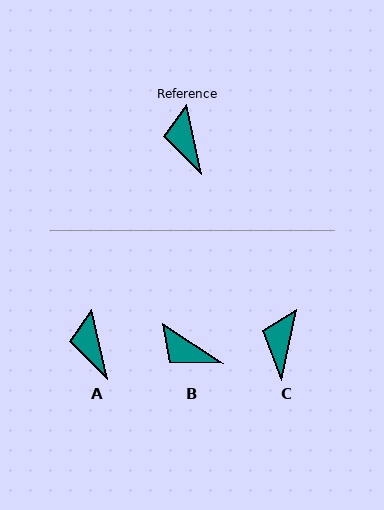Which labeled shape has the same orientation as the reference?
A.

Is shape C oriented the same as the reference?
No, it is off by about 24 degrees.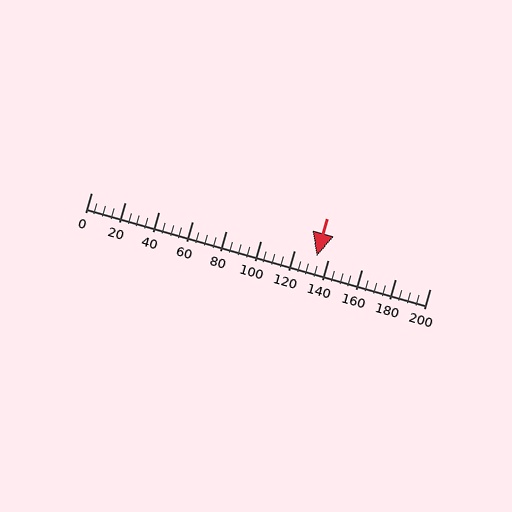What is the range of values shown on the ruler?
The ruler shows values from 0 to 200.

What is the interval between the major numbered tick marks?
The major tick marks are spaced 20 units apart.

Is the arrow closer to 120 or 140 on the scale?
The arrow is closer to 140.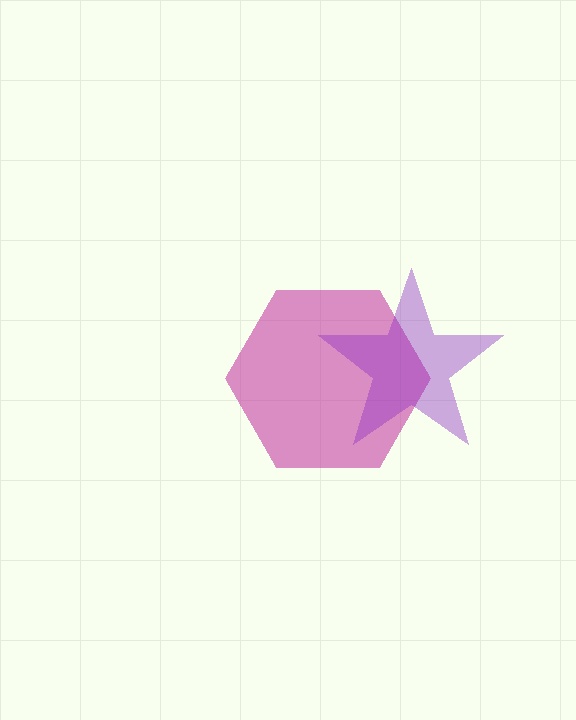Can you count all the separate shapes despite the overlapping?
Yes, there are 2 separate shapes.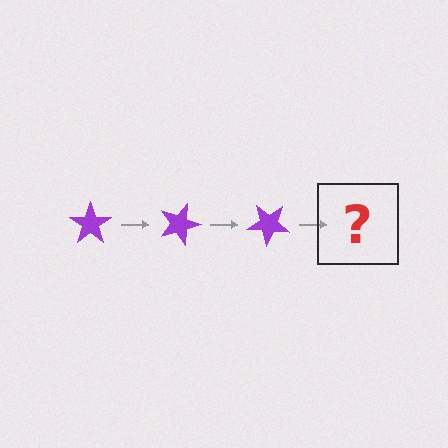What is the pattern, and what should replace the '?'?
The pattern is that the star rotates 20 degrees each step. The '?' should be a purple star rotated 60 degrees.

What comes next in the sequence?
The next element should be a purple star rotated 60 degrees.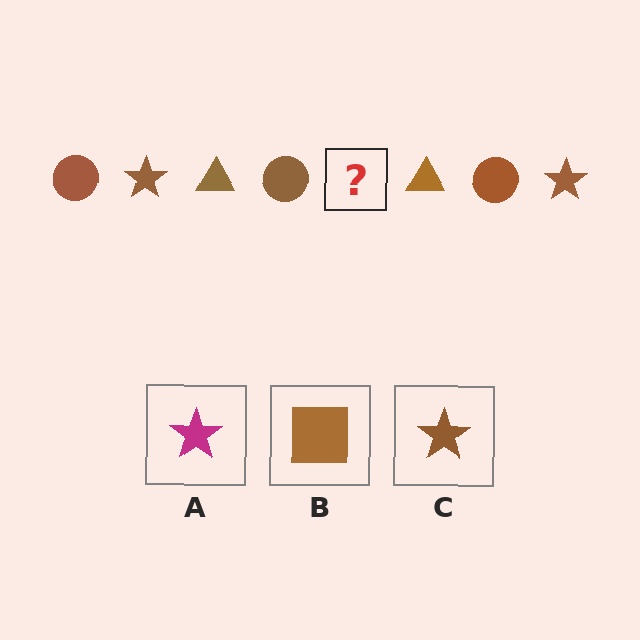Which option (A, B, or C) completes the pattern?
C.